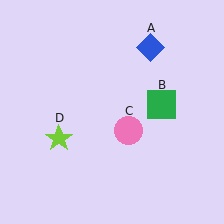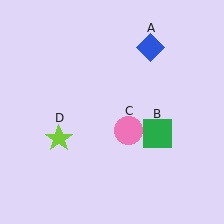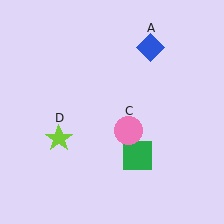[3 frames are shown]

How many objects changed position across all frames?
1 object changed position: green square (object B).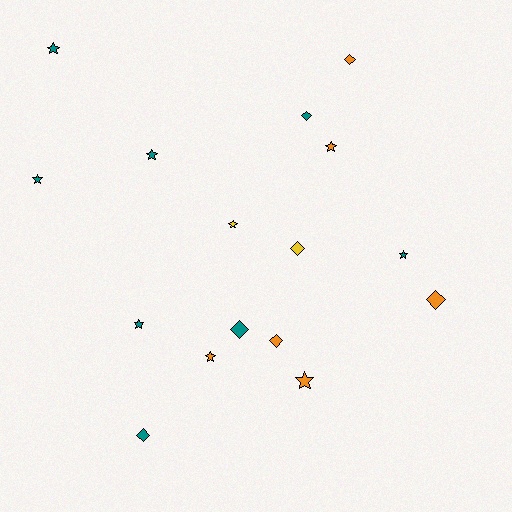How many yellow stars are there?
There is 1 yellow star.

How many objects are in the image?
There are 16 objects.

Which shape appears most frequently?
Star, with 9 objects.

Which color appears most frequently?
Teal, with 8 objects.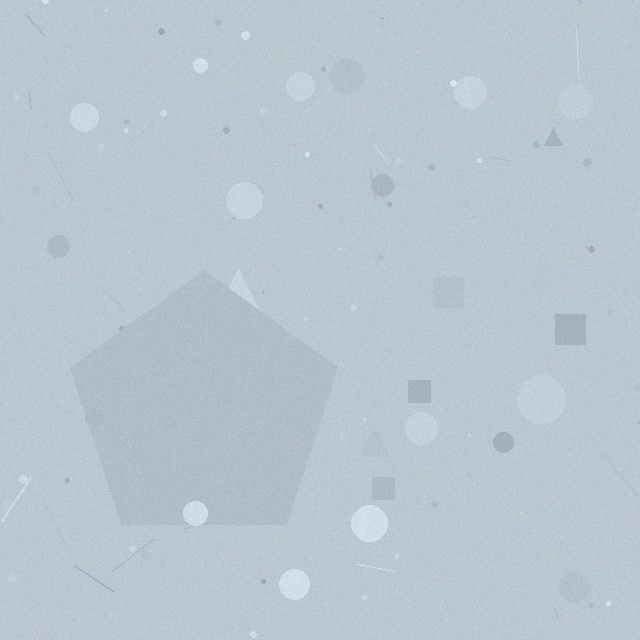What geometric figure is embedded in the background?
A pentagon is embedded in the background.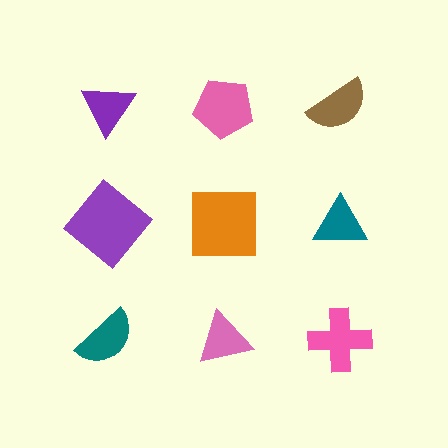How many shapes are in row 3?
3 shapes.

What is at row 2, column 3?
A teal triangle.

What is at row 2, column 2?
An orange square.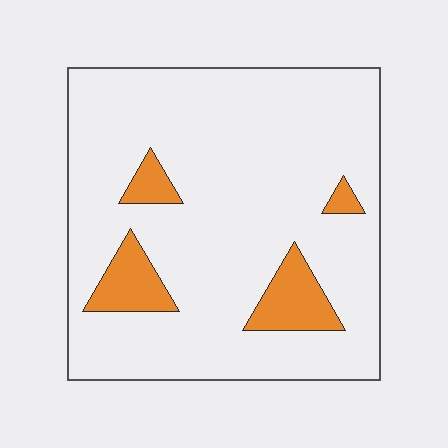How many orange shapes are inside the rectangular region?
4.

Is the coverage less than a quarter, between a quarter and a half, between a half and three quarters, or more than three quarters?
Less than a quarter.